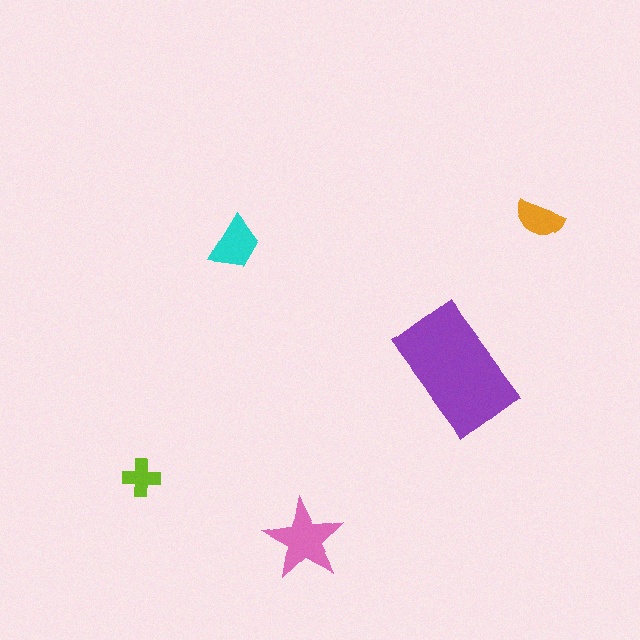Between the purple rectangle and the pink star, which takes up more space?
The purple rectangle.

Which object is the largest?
The purple rectangle.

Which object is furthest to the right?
The orange semicircle is rightmost.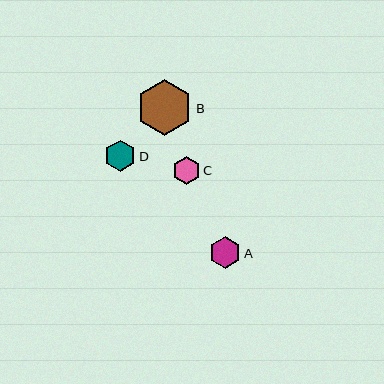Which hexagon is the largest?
Hexagon B is the largest with a size of approximately 56 pixels.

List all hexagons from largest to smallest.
From largest to smallest: B, A, D, C.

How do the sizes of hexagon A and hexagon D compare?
Hexagon A and hexagon D are approximately the same size.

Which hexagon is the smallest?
Hexagon C is the smallest with a size of approximately 28 pixels.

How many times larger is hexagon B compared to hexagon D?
Hexagon B is approximately 1.8 times the size of hexagon D.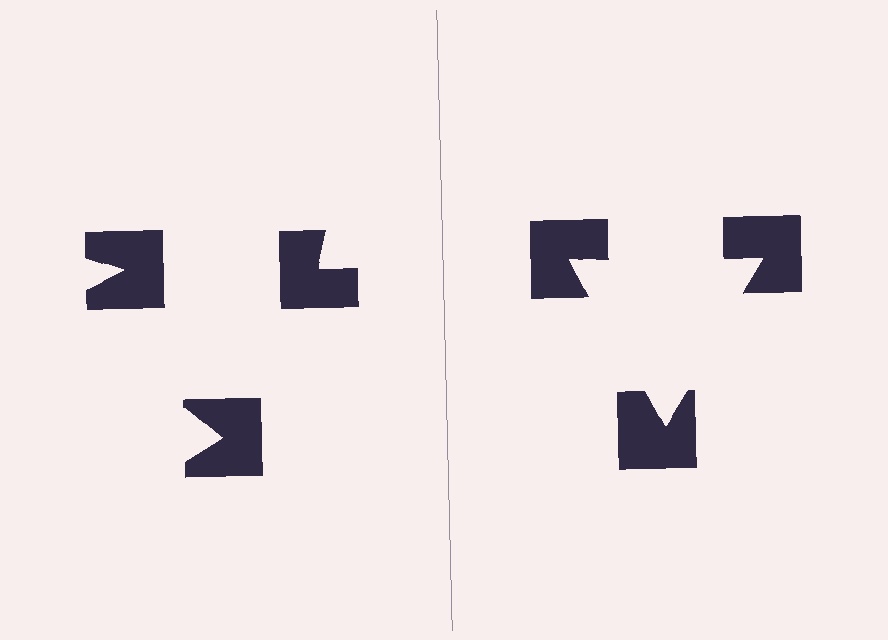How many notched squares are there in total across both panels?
6 — 3 on each side.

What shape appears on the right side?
An illusory triangle.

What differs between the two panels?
The notched squares are positioned identically on both sides; only the wedge orientations differ. On the right they align to a triangle; on the left they are misaligned.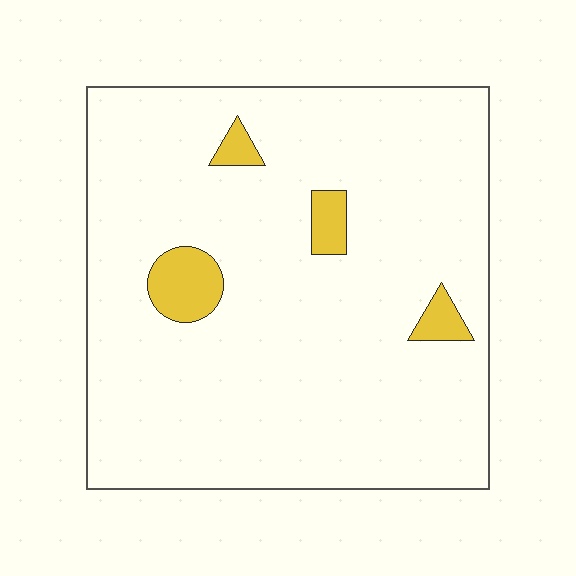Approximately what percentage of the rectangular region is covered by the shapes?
Approximately 5%.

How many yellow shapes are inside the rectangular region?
4.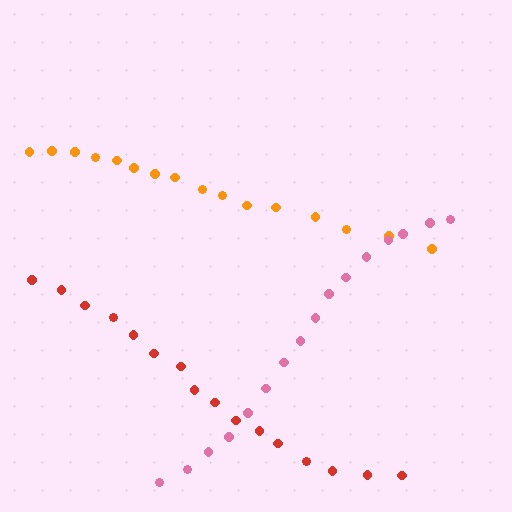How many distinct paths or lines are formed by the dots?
There are 3 distinct paths.